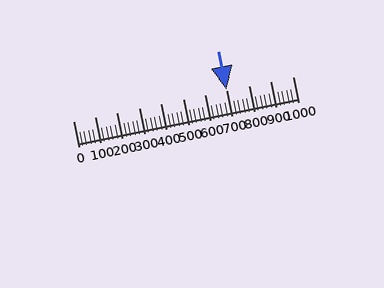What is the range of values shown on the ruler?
The ruler shows values from 0 to 1000.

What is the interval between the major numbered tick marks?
The major tick marks are spaced 100 units apart.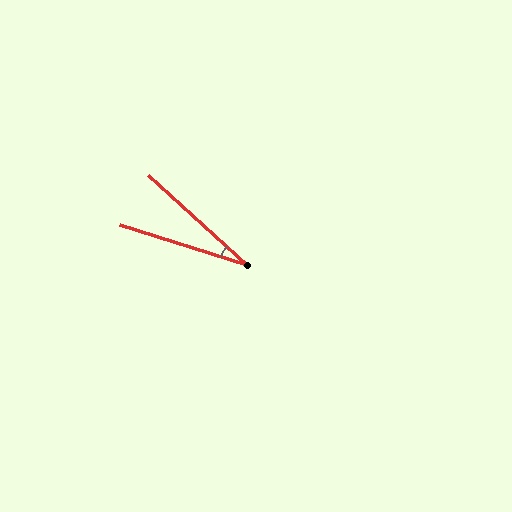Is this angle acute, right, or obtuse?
It is acute.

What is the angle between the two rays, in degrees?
Approximately 25 degrees.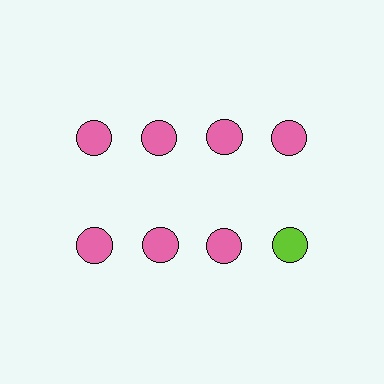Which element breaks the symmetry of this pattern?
The lime circle in the second row, second from right column breaks the symmetry. All other shapes are pink circles.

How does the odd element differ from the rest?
It has a different color: lime instead of pink.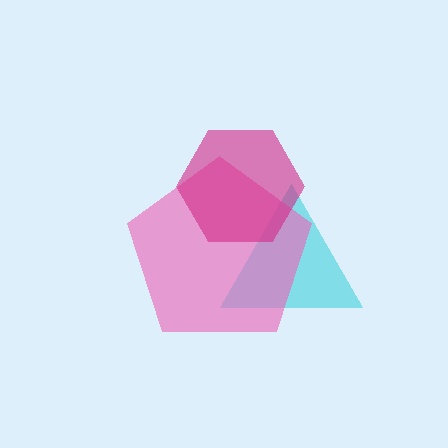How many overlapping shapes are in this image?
There are 3 overlapping shapes in the image.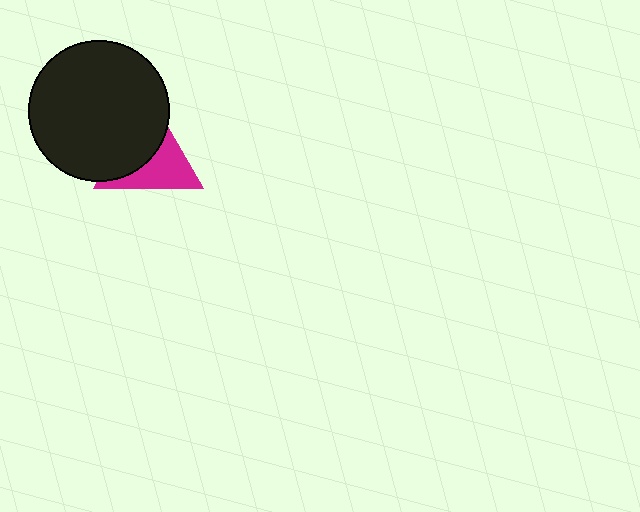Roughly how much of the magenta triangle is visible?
About half of it is visible (roughly 49%).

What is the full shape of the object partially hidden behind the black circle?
The partially hidden object is a magenta triangle.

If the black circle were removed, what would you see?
You would see the complete magenta triangle.